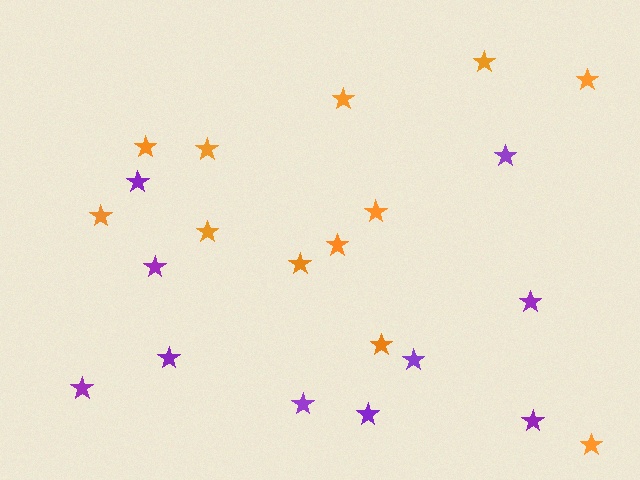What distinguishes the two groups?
There are 2 groups: one group of orange stars (12) and one group of purple stars (10).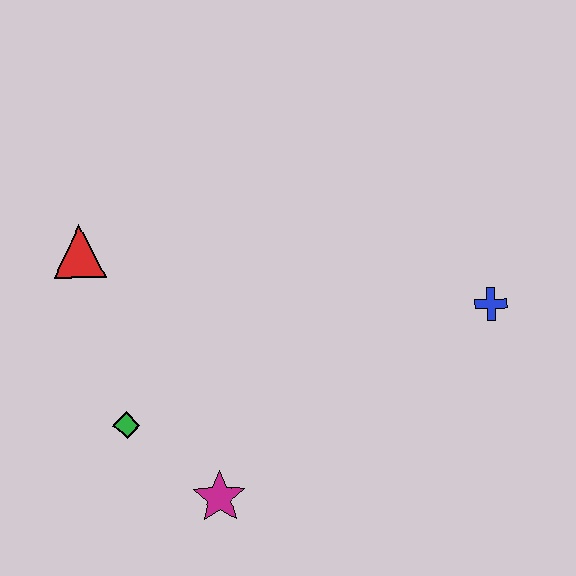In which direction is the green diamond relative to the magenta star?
The green diamond is to the left of the magenta star.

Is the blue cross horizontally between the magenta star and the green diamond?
No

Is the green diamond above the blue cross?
No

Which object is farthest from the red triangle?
The blue cross is farthest from the red triangle.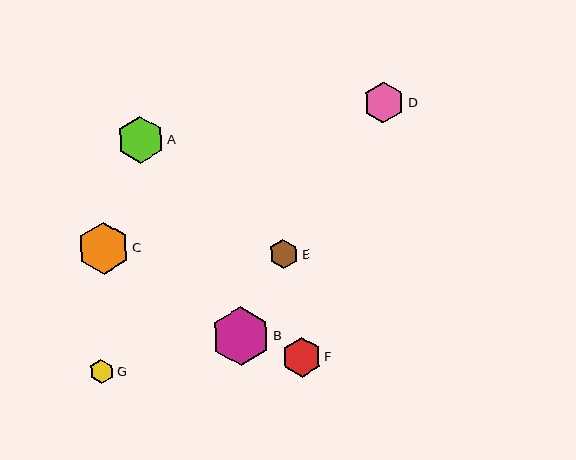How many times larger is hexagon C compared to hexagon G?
Hexagon C is approximately 2.2 times the size of hexagon G.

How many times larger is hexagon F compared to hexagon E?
Hexagon F is approximately 1.3 times the size of hexagon E.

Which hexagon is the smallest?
Hexagon G is the smallest with a size of approximately 24 pixels.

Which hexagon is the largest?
Hexagon B is the largest with a size of approximately 58 pixels.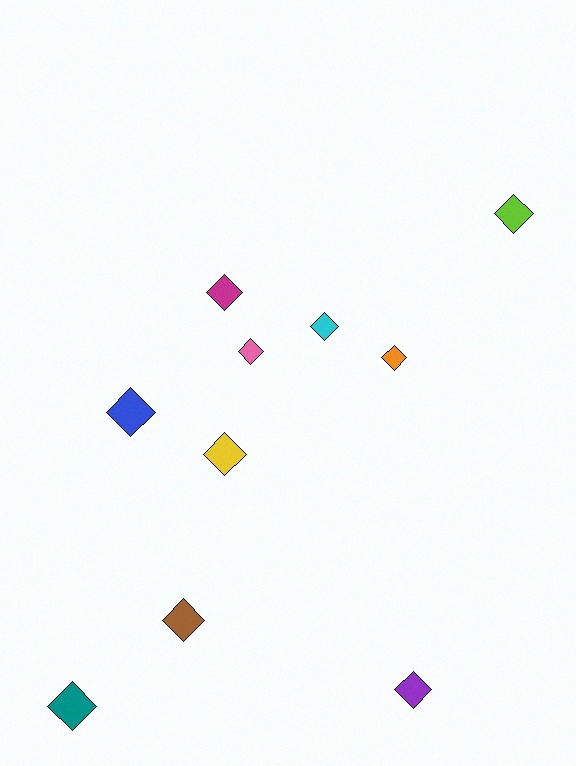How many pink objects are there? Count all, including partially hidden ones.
There is 1 pink object.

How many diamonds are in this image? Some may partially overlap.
There are 10 diamonds.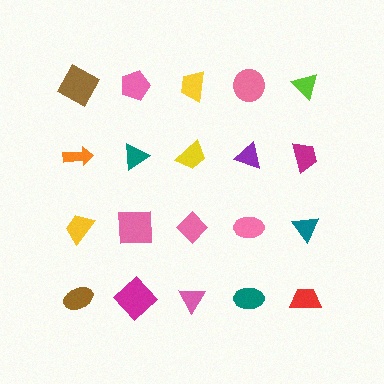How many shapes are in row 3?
5 shapes.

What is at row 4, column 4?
A teal ellipse.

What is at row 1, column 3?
A yellow trapezoid.